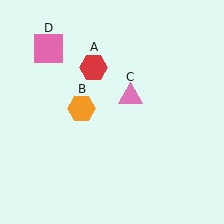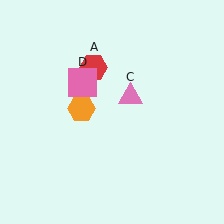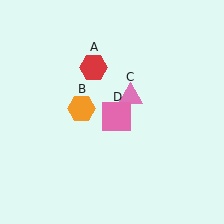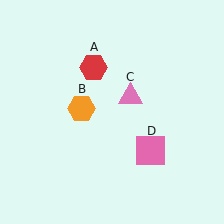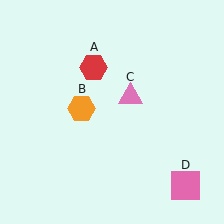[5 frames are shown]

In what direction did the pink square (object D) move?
The pink square (object D) moved down and to the right.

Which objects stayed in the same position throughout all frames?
Red hexagon (object A) and orange hexagon (object B) and pink triangle (object C) remained stationary.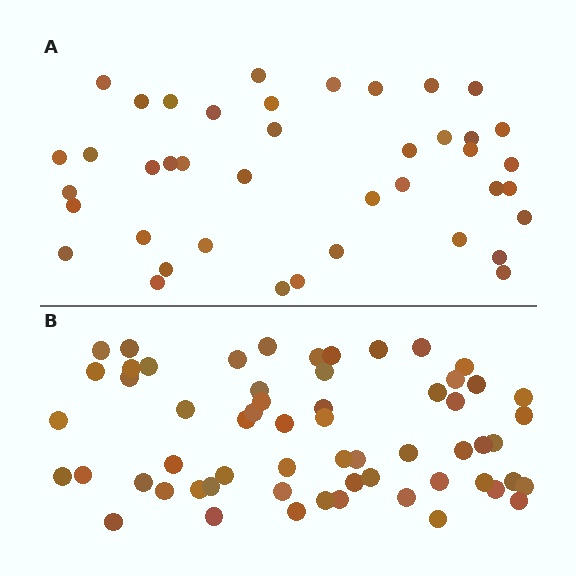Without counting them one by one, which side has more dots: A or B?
Region B (the bottom region) has more dots.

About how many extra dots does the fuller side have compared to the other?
Region B has approximately 20 more dots than region A.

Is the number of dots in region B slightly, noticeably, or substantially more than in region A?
Region B has substantially more. The ratio is roughly 1.5 to 1.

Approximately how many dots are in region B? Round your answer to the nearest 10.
About 60 dots.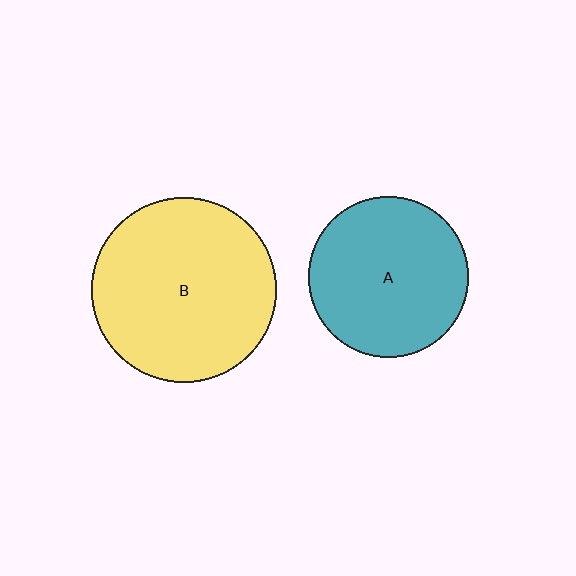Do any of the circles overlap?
No, none of the circles overlap.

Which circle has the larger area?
Circle B (yellow).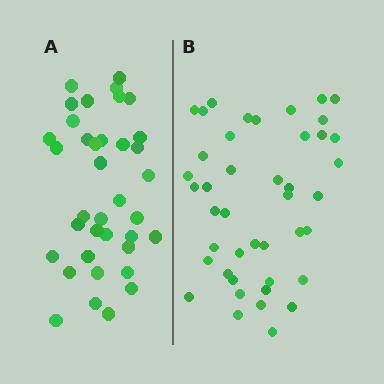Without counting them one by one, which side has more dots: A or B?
Region B (the right region) has more dots.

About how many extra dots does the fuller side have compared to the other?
Region B has about 6 more dots than region A.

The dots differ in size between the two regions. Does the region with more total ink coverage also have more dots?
No. Region A has more total ink coverage because its dots are larger, but region B actually contains more individual dots. Total area can be misleading — the number of items is what matters here.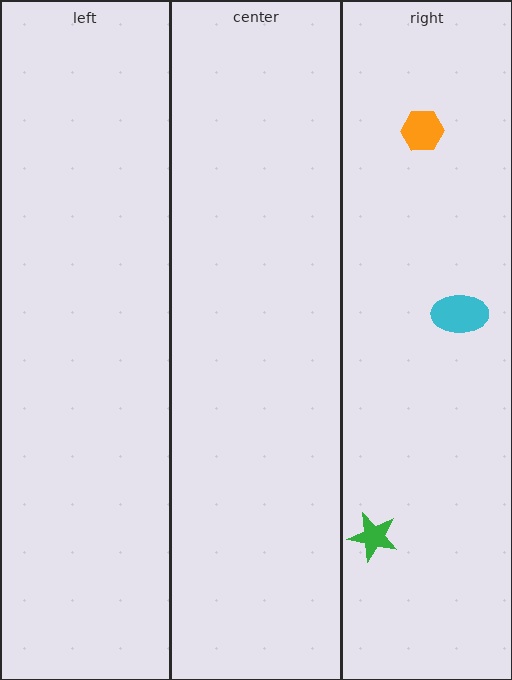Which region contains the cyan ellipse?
The right region.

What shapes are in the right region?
The cyan ellipse, the orange hexagon, the green star.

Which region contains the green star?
The right region.